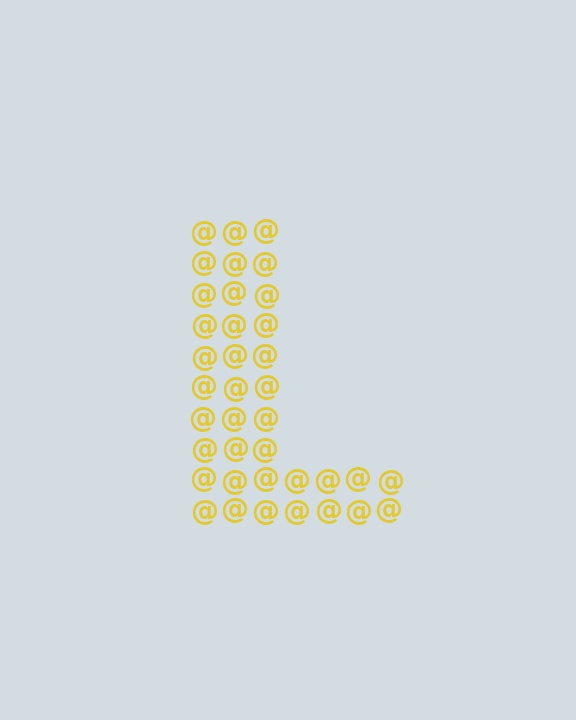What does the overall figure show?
The overall figure shows the letter L.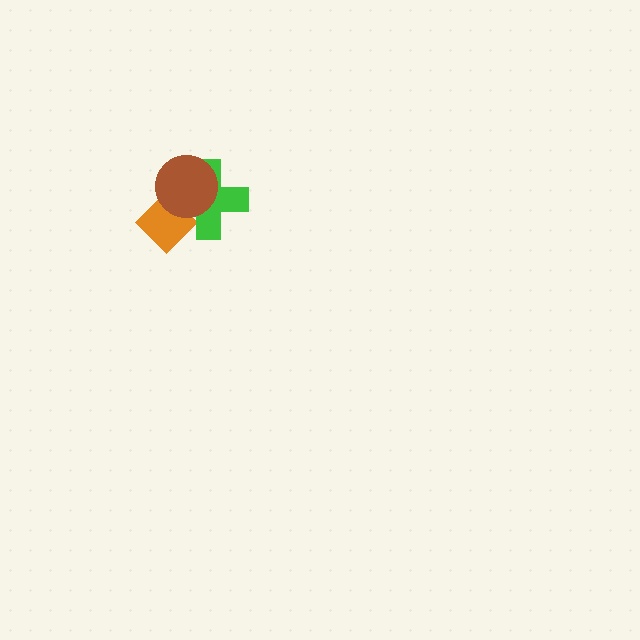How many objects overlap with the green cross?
2 objects overlap with the green cross.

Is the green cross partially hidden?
Yes, it is partially covered by another shape.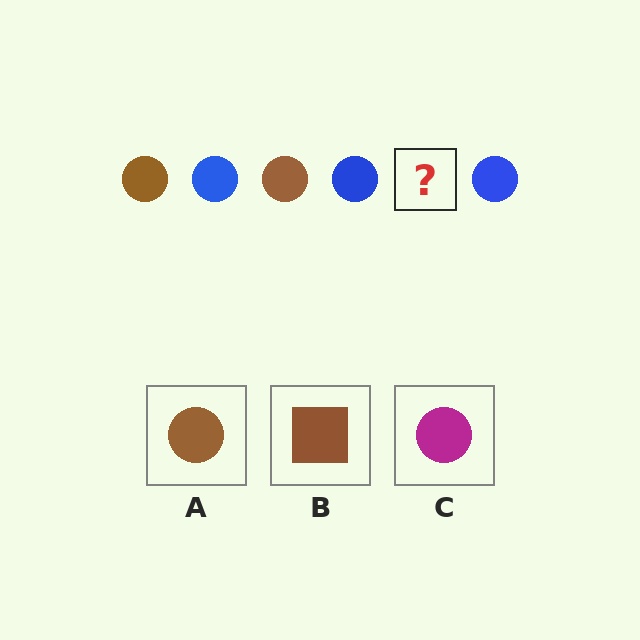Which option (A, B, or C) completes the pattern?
A.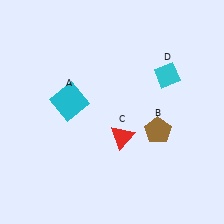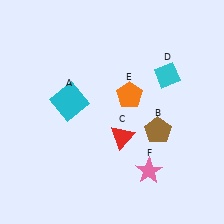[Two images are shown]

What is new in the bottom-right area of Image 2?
A pink star (F) was added in the bottom-right area of Image 2.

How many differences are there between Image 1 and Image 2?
There are 2 differences between the two images.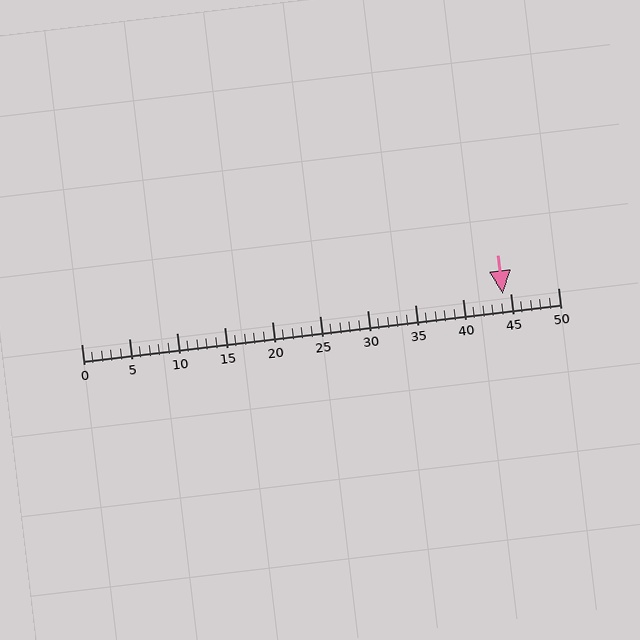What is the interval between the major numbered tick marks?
The major tick marks are spaced 5 units apart.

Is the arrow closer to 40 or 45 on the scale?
The arrow is closer to 45.